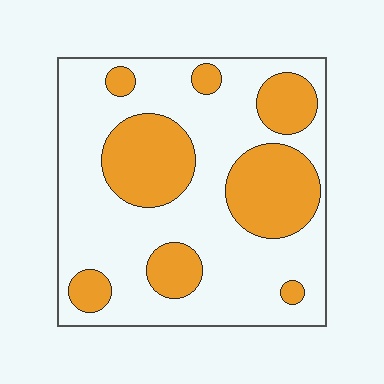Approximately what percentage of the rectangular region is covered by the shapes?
Approximately 30%.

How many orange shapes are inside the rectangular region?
8.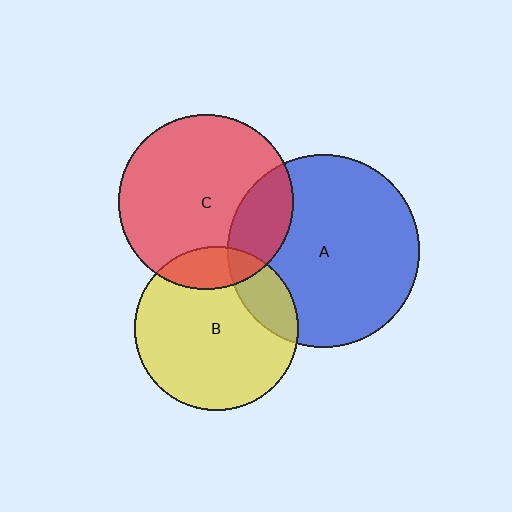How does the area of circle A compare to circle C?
Approximately 1.2 times.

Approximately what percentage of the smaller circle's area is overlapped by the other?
Approximately 20%.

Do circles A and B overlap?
Yes.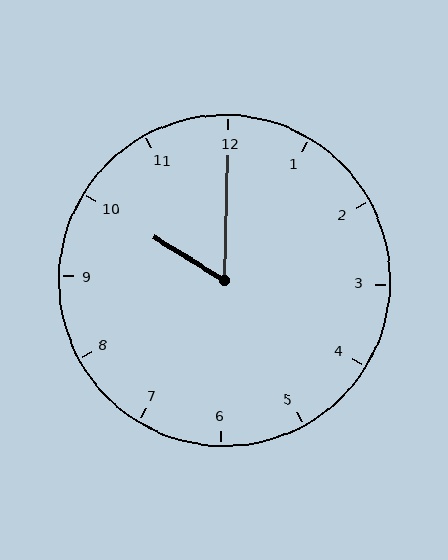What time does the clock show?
10:00.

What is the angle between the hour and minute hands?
Approximately 60 degrees.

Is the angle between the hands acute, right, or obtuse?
It is acute.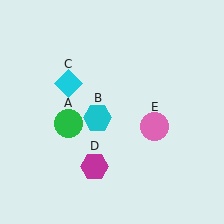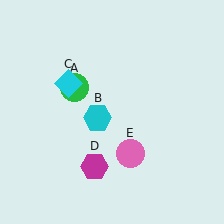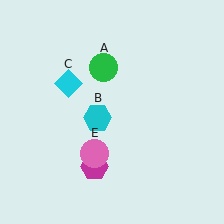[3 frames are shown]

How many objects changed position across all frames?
2 objects changed position: green circle (object A), pink circle (object E).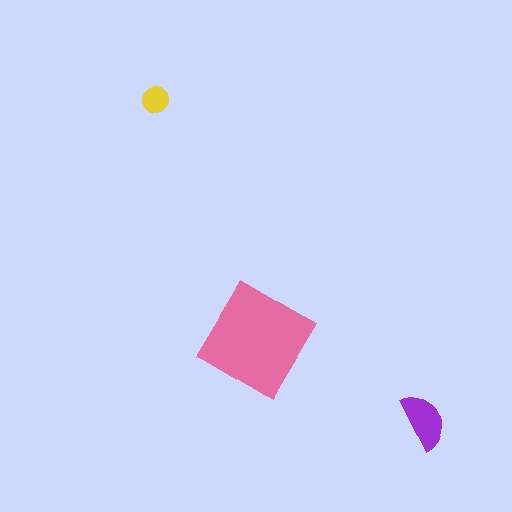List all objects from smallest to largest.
The yellow circle, the purple semicircle, the pink diamond.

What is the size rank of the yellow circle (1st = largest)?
3rd.